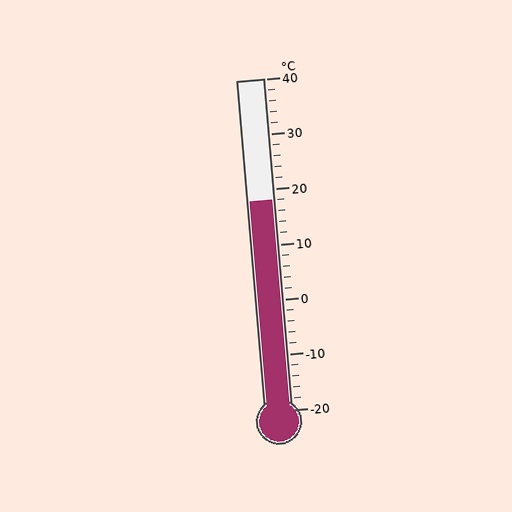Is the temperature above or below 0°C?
The temperature is above 0°C.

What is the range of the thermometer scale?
The thermometer scale ranges from -20°C to 40°C.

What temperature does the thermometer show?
The thermometer shows approximately 18°C.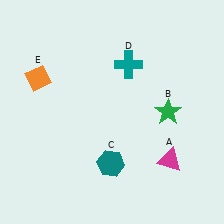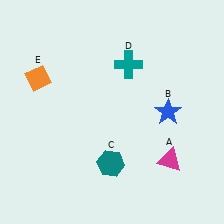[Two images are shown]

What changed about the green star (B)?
In Image 1, B is green. In Image 2, it changed to blue.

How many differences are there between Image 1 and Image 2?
There is 1 difference between the two images.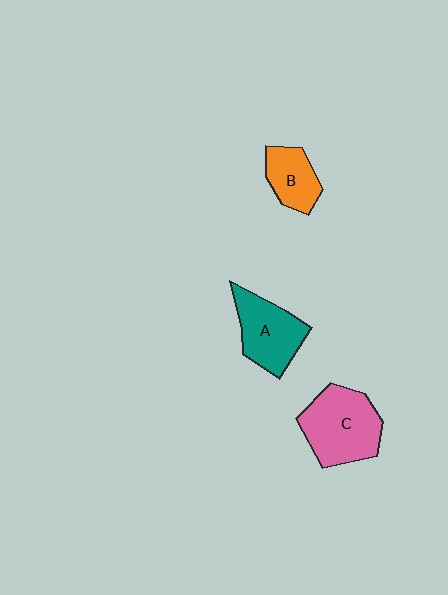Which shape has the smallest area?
Shape B (orange).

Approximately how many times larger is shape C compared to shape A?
Approximately 1.3 times.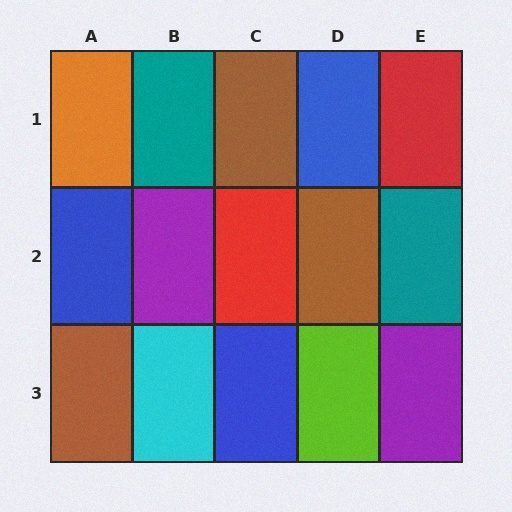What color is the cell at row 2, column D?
Brown.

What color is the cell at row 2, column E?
Teal.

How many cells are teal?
2 cells are teal.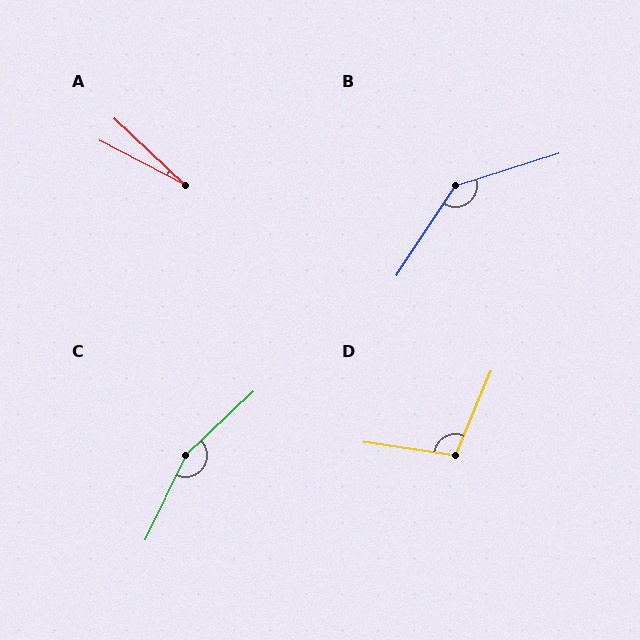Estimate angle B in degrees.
Approximately 141 degrees.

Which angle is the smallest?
A, at approximately 15 degrees.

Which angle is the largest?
C, at approximately 159 degrees.